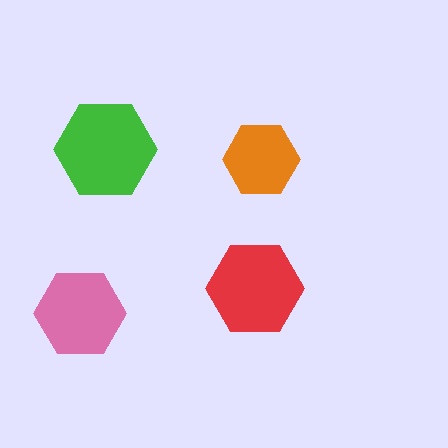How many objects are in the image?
There are 4 objects in the image.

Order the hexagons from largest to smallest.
the green one, the red one, the pink one, the orange one.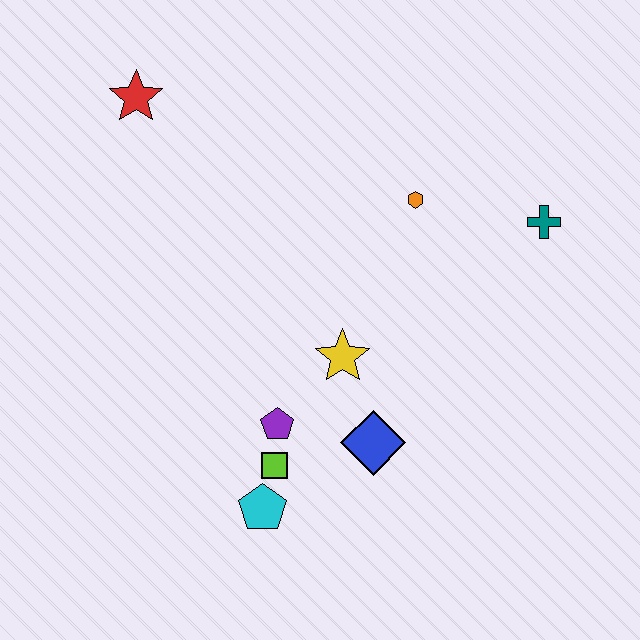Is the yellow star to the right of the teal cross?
No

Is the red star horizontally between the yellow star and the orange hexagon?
No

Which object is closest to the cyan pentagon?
The lime square is closest to the cyan pentagon.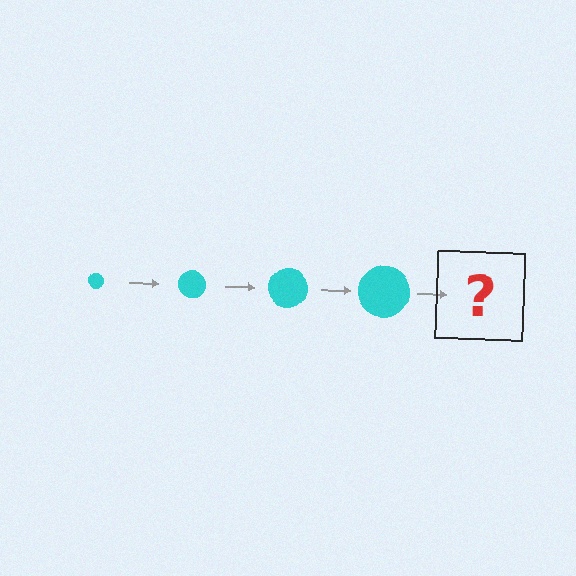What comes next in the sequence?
The next element should be a cyan circle, larger than the previous one.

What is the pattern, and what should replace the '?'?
The pattern is that the circle gets progressively larger each step. The '?' should be a cyan circle, larger than the previous one.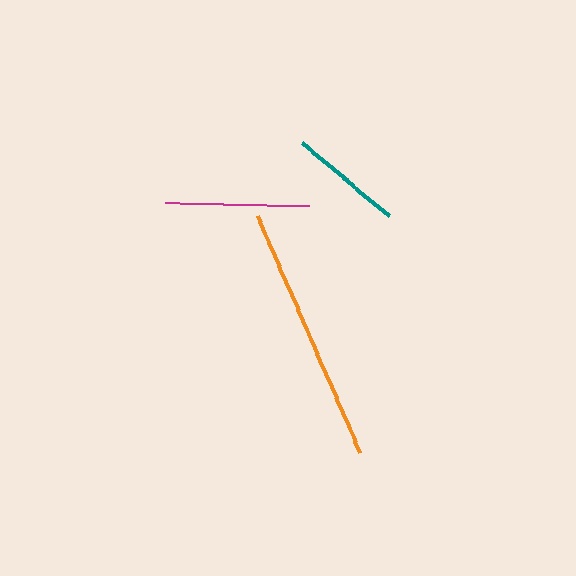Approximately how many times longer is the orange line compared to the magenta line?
The orange line is approximately 1.8 times the length of the magenta line.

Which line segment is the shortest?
The teal line is the shortest at approximately 114 pixels.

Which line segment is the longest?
The orange line is the longest at approximately 258 pixels.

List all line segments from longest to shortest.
From longest to shortest: orange, magenta, teal.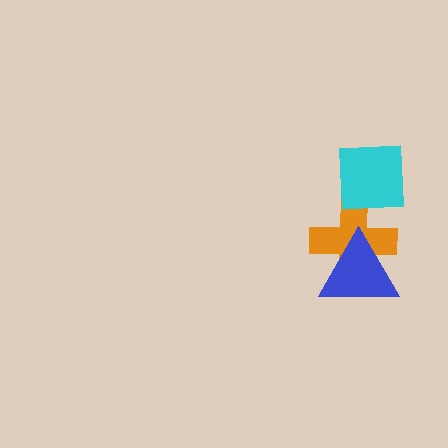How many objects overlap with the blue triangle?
1 object overlaps with the blue triangle.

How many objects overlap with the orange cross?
2 objects overlap with the orange cross.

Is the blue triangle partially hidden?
No, no other shape covers it.